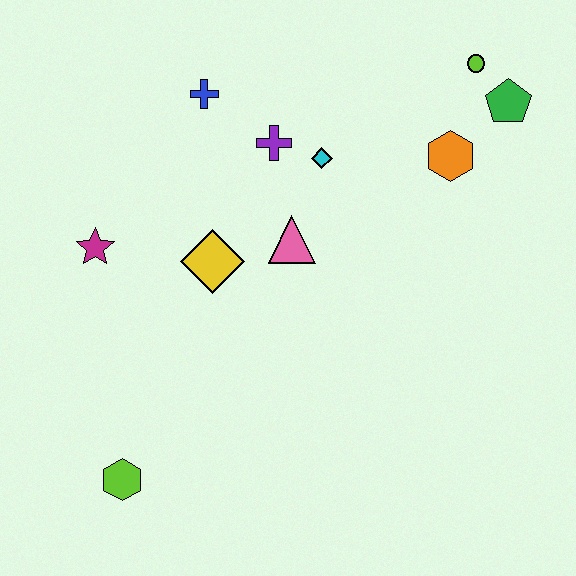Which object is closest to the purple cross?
The cyan diamond is closest to the purple cross.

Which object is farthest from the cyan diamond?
The lime hexagon is farthest from the cyan diamond.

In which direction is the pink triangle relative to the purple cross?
The pink triangle is below the purple cross.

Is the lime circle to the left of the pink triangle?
No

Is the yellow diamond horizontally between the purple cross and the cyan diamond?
No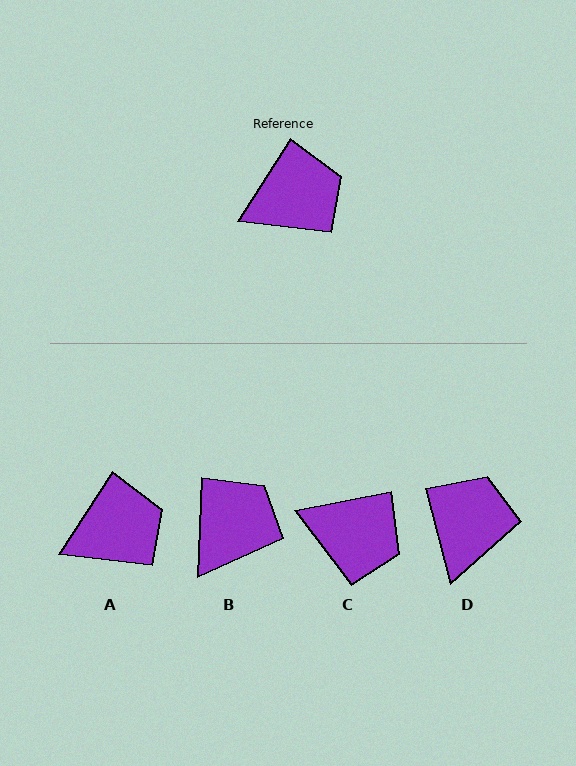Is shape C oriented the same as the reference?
No, it is off by about 46 degrees.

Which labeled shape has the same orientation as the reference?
A.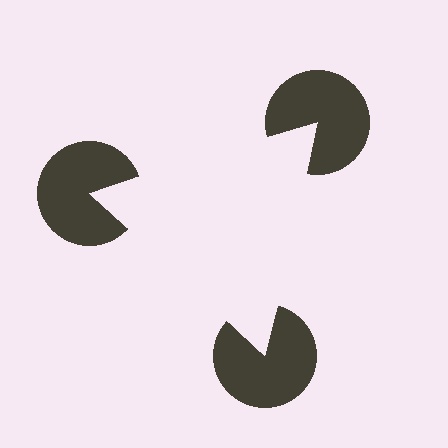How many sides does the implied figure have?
3 sides.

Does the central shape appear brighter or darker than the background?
It typically appears slightly brighter than the background, even though no actual brightness change is drawn.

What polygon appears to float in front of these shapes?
An illusory triangle — its edges are inferred from the aligned wedge cuts in the pac-man discs, not physically drawn.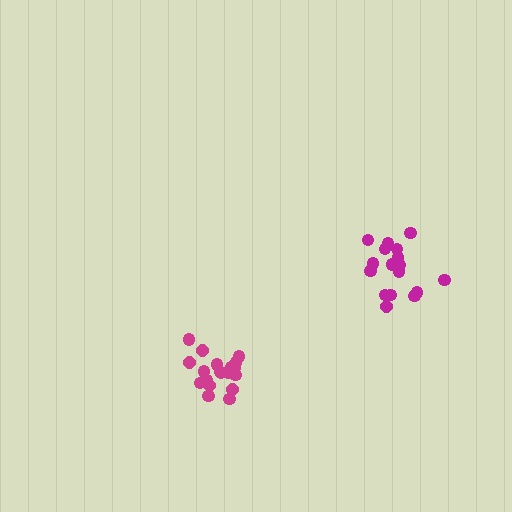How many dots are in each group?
Group 1: 19 dots, Group 2: 19 dots (38 total).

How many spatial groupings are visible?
There are 2 spatial groupings.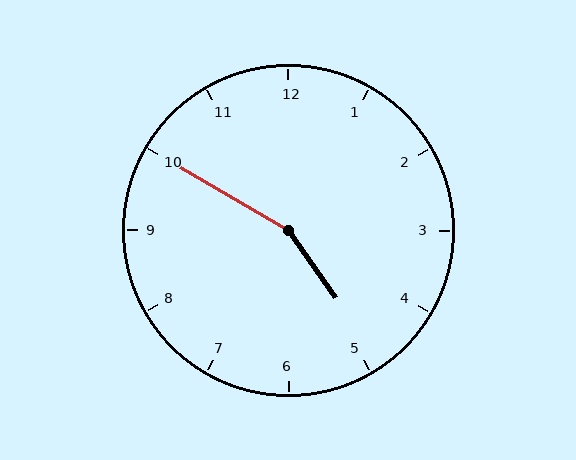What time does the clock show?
4:50.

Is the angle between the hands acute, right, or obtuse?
It is obtuse.